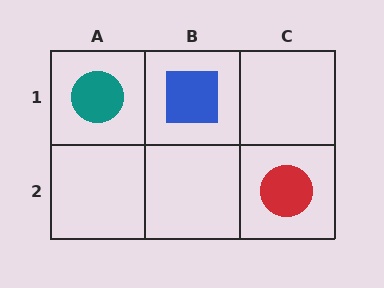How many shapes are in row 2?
1 shape.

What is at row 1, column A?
A teal circle.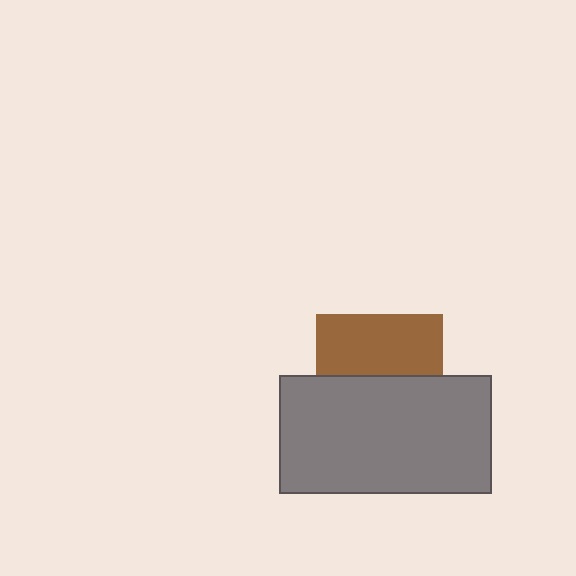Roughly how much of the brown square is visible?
About half of it is visible (roughly 48%).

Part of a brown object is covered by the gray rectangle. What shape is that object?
It is a square.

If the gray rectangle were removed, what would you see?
You would see the complete brown square.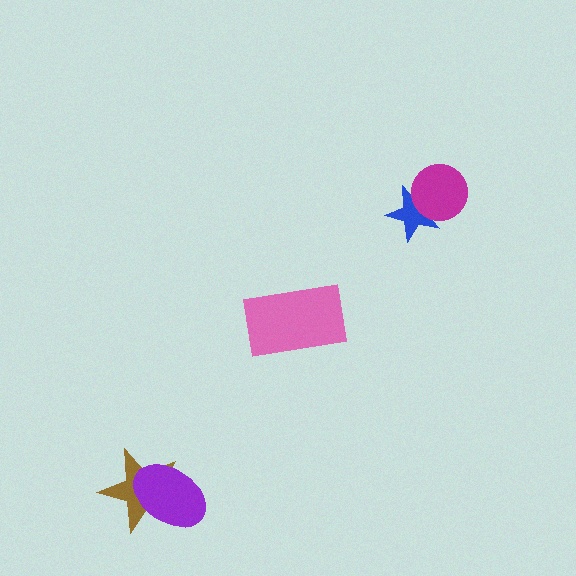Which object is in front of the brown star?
The purple ellipse is in front of the brown star.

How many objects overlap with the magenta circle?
1 object overlaps with the magenta circle.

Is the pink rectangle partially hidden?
No, no other shape covers it.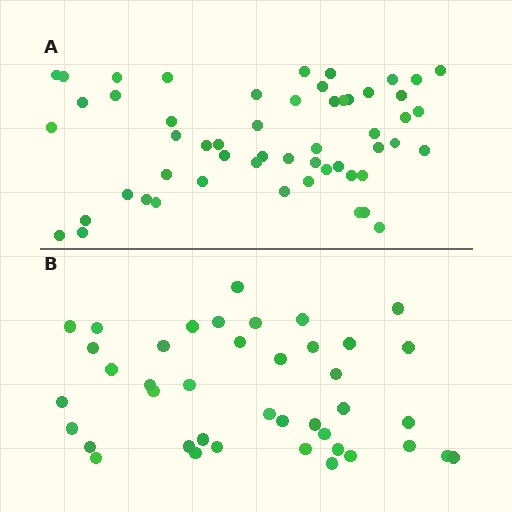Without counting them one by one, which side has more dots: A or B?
Region A (the top region) has more dots.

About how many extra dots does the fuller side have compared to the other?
Region A has approximately 15 more dots than region B.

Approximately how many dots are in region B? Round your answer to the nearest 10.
About 40 dots. (The exact count is 41, which rounds to 40.)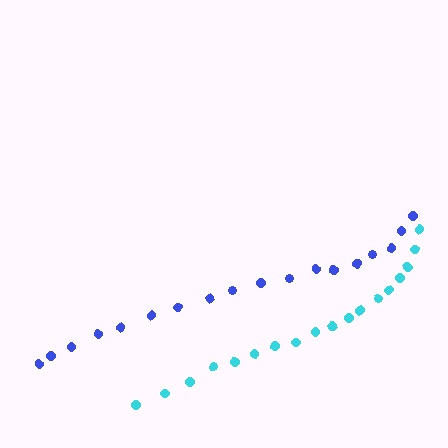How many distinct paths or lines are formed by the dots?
There are 2 distinct paths.